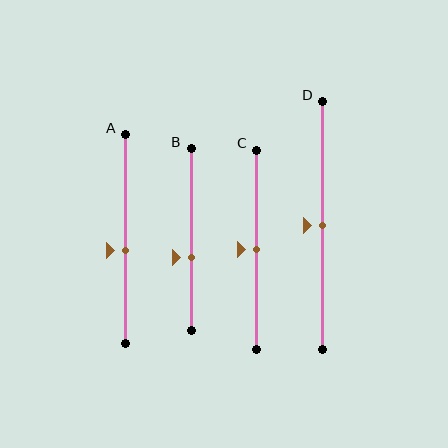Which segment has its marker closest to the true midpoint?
Segment C has its marker closest to the true midpoint.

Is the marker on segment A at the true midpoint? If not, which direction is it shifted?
No, the marker on segment A is shifted downward by about 6% of the segment length.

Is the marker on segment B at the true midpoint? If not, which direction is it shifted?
No, the marker on segment B is shifted downward by about 10% of the segment length.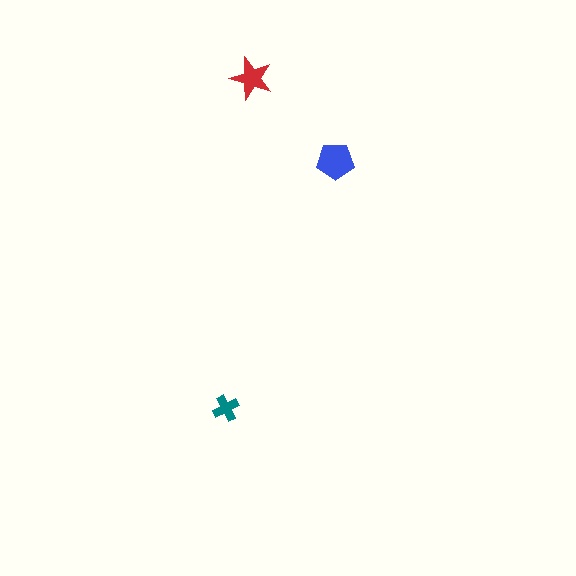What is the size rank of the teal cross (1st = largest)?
3rd.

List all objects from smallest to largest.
The teal cross, the red star, the blue pentagon.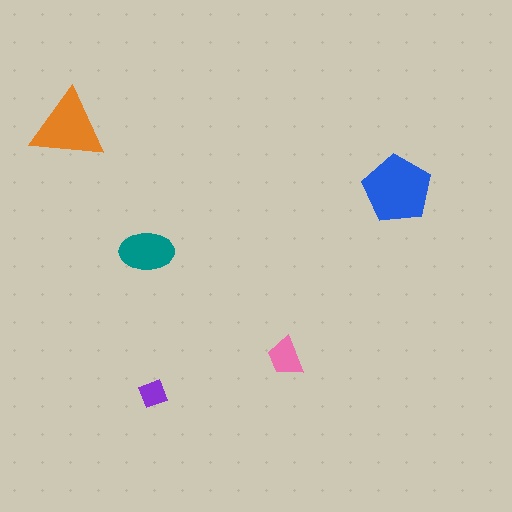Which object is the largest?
The blue pentagon.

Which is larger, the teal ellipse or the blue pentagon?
The blue pentagon.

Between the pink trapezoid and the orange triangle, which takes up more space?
The orange triangle.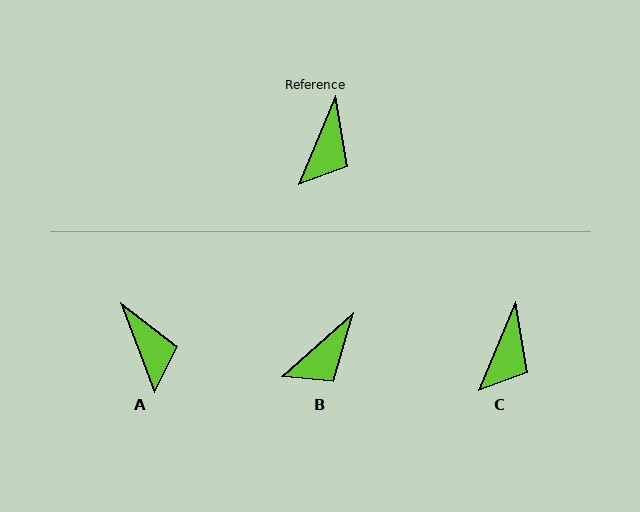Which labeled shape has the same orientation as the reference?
C.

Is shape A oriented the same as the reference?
No, it is off by about 43 degrees.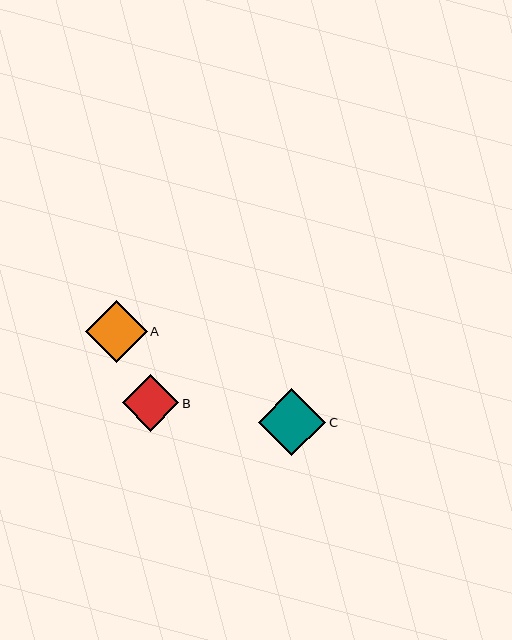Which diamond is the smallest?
Diamond B is the smallest with a size of approximately 57 pixels.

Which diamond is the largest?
Diamond C is the largest with a size of approximately 68 pixels.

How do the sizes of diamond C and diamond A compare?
Diamond C and diamond A are approximately the same size.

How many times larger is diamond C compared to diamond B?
Diamond C is approximately 1.2 times the size of diamond B.